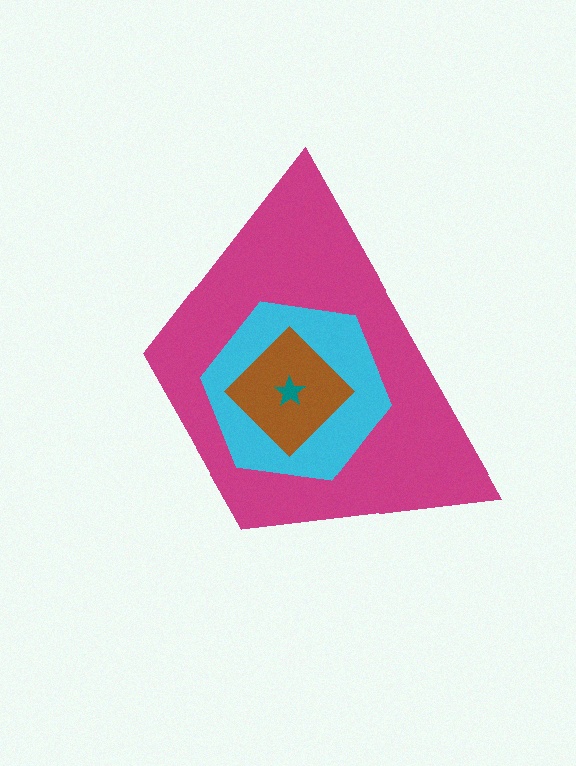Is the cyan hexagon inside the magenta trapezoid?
Yes.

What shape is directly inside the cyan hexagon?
The brown diamond.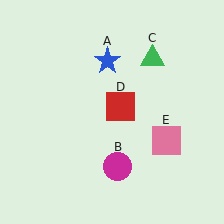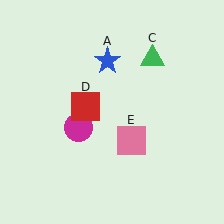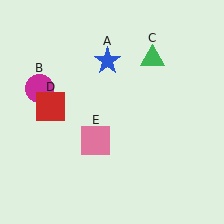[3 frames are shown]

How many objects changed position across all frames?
3 objects changed position: magenta circle (object B), red square (object D), pink square (object E).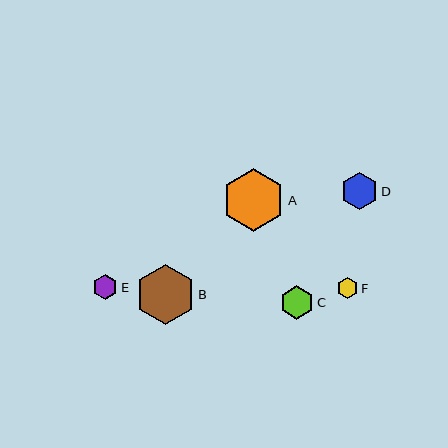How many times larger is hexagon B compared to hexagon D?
Hexagon B is approximately 1.6 times the size of hexagon D.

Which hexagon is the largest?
Hexagon A is the largest with a size of approximately 63 pixels.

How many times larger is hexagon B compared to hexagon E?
Hexagon B is approximately 2.4 times the size of hexagon E.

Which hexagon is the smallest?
Hexagon F is the smallest with a size of approximately 21 pixels.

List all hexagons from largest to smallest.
From largest to smallest: A, B, D, C, E, F.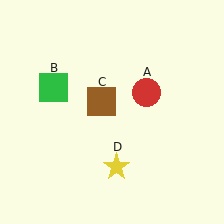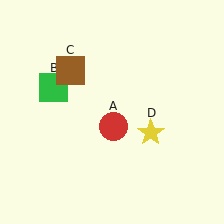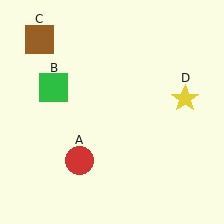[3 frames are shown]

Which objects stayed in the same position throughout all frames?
Green square (object B) remained stationary.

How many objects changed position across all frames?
3 objects changed position: red circle (object A), brown square (object C), yellow star (object D).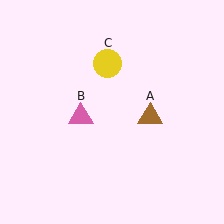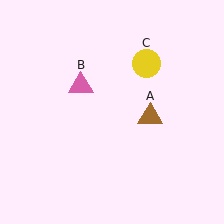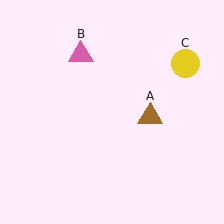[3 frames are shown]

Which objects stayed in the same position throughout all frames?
Brown triangle (object A) remained stationary.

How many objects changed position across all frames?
2 objects changed position: pink triangle (object B), yellow circle (object C).